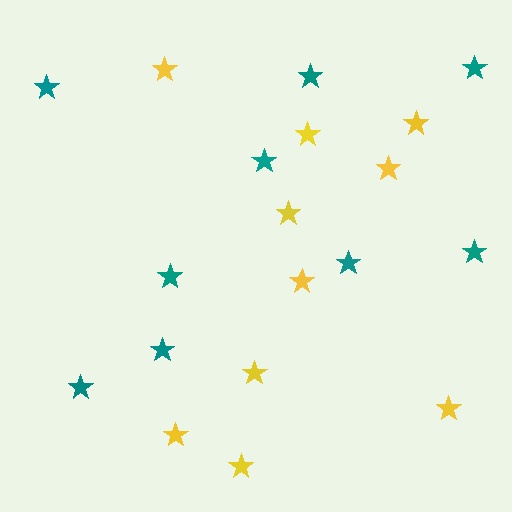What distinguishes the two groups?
There are 2 groups: one group of yellow stars (10) and one group of teal stars (9).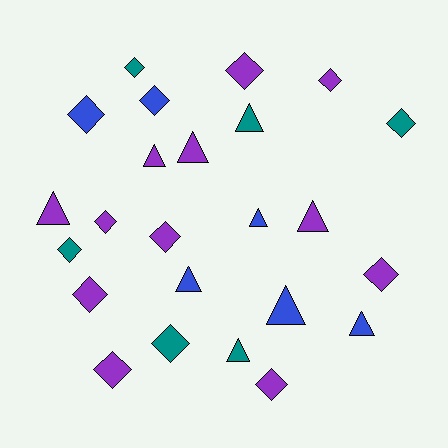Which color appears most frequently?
Purple, with 12 objects.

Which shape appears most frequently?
Diamond, with 14 objects.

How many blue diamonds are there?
There are 2 blue diamonds.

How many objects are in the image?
There are 24 objects.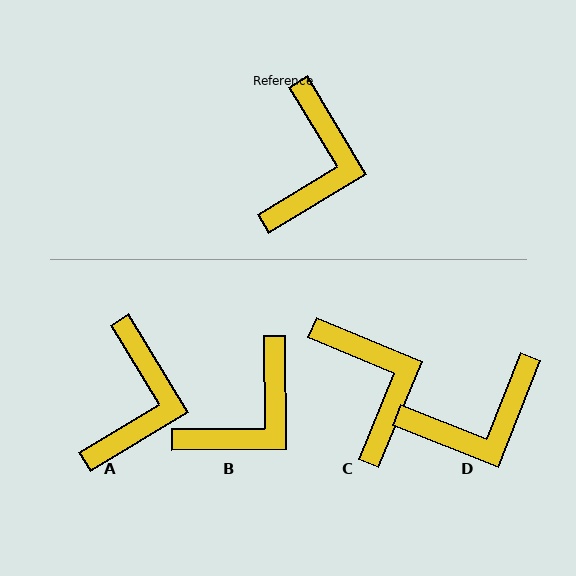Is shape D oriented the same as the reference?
No, it is off by about 53 degrees.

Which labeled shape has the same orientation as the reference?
A.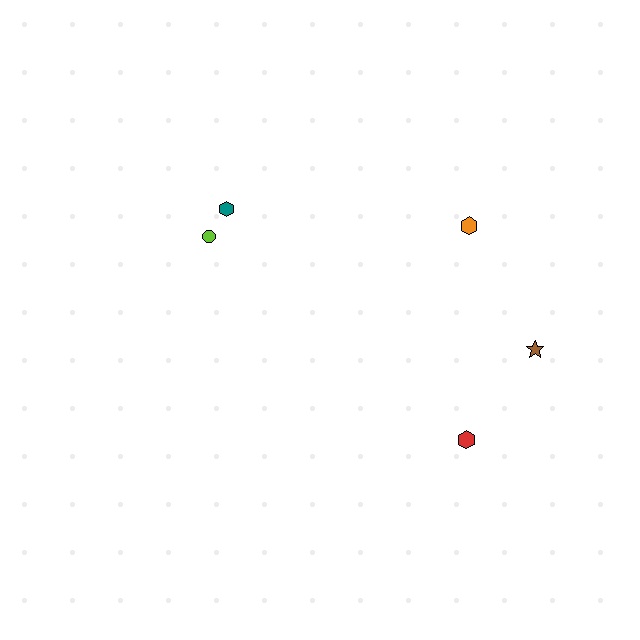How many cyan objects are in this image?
There are no cyan objects.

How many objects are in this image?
There are 5 objects.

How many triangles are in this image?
There are no triangles.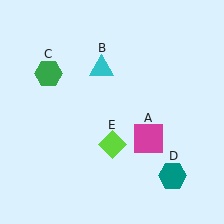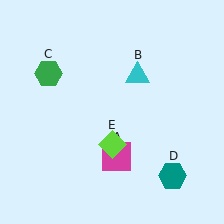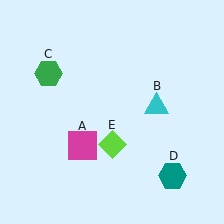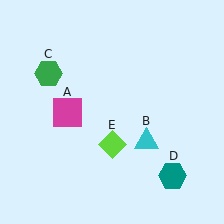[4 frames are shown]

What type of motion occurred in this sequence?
The magenta square (object A), cyan triangle (object B) rotated clockwise around the center of the scene.